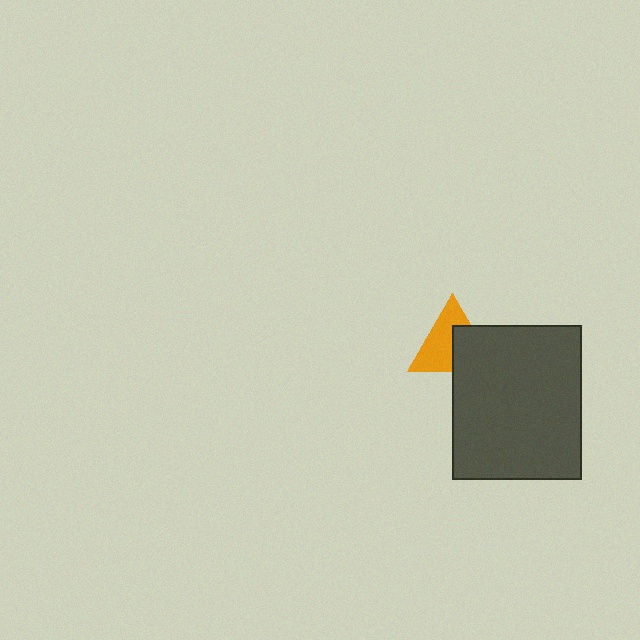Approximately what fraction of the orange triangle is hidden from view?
Roughly 43% of the orange triangle is hidden behind the dark gray rectangle.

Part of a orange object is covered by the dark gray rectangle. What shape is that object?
It is a triangle.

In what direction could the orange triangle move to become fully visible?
The orange triangle could move toward the upper-left. That would shift it out from behind the dark gray rectangle entirely.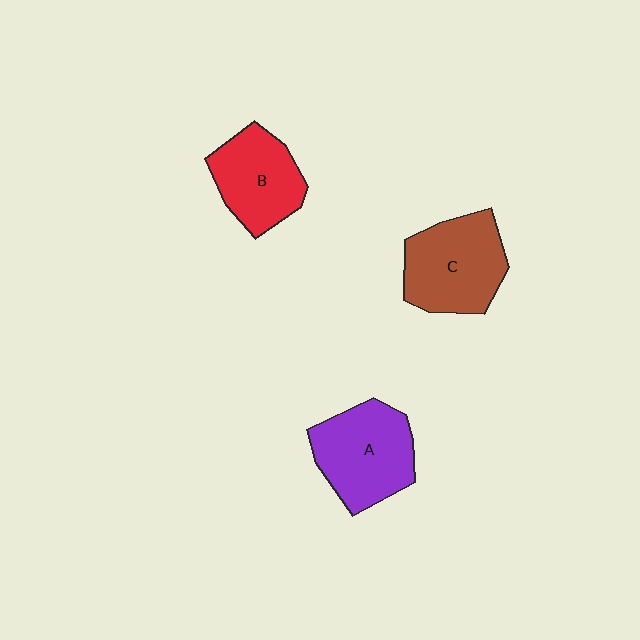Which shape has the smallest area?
Shape B (red).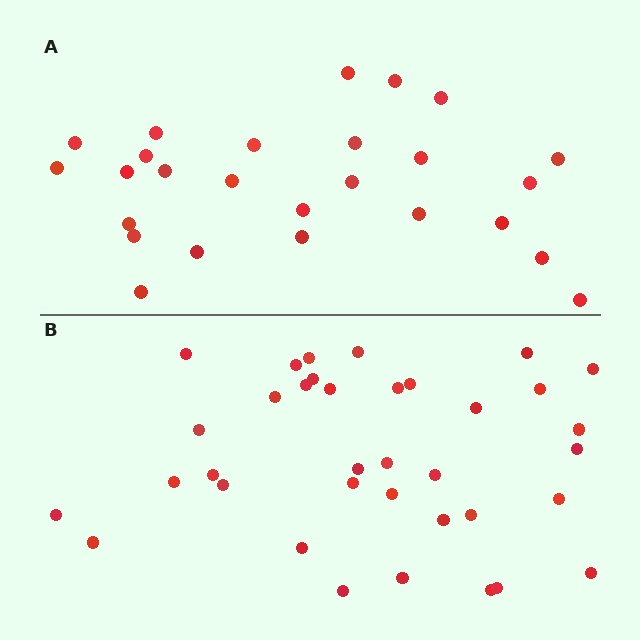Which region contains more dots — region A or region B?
Region B (the bottom region) has more dots.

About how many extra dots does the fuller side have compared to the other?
Region B has roughly 10 or so more dots than region A.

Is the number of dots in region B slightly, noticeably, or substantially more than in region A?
Region B has noticeably more, but not dramatically so. The ratio is roughly 1.4 to 1.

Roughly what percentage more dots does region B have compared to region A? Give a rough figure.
About 40% more.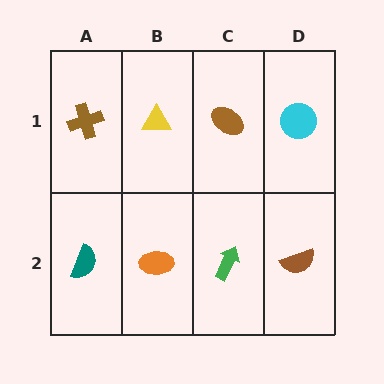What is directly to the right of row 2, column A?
An orange ellipse.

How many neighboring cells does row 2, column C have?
3.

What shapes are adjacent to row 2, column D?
A cyan circle (row 1, column D), a green arrow (row 2, column C).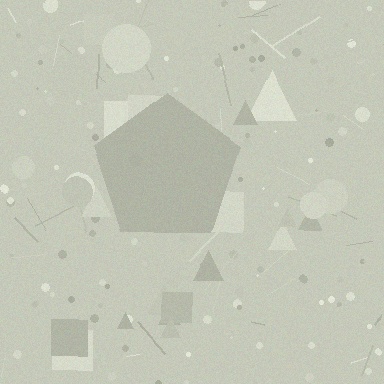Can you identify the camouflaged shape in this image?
The camouflaged shape is a pentagon.